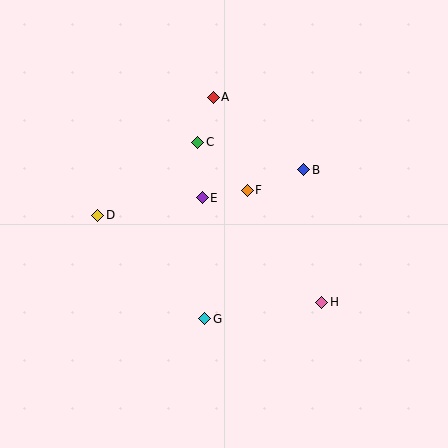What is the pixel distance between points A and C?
The distance between A and C is 48 pixels.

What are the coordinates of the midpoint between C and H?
The midpoint between C and H is at (260, 222).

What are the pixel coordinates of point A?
Point A is at (213, 97).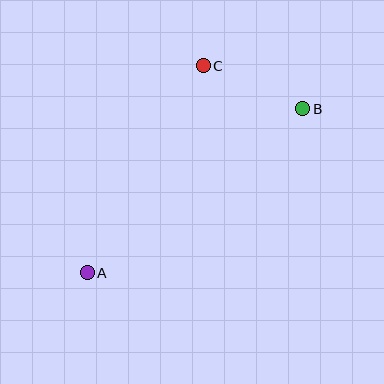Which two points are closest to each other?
Points B and C are closest to each other.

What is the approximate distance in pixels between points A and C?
The distance between A and C is approximately 237 pixels.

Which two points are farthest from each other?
Points A and B are farthest from each other.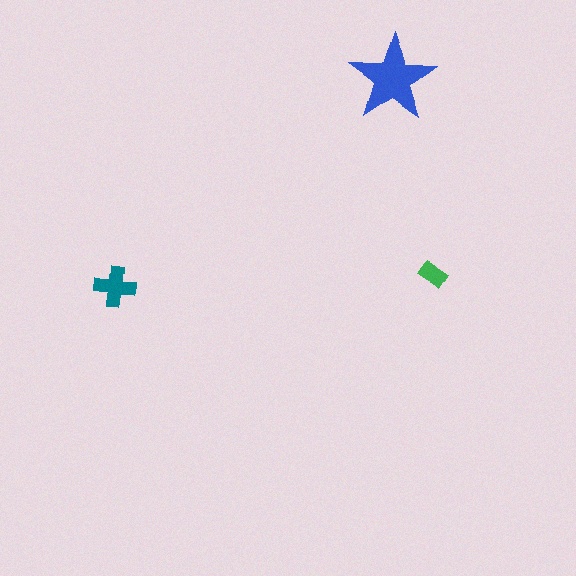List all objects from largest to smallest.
The blue star, the teal cross, the green rectangle.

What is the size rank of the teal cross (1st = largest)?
2nd.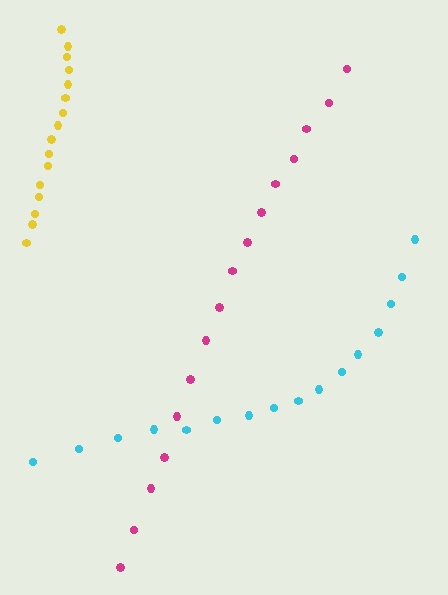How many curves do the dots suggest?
There are 3 distinct paths.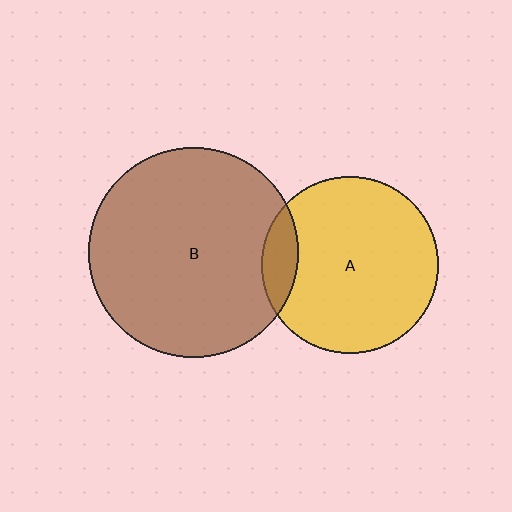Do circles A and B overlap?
Yes.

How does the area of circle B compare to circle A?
Approximately 1.4 times.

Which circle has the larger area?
Circle B (brown).